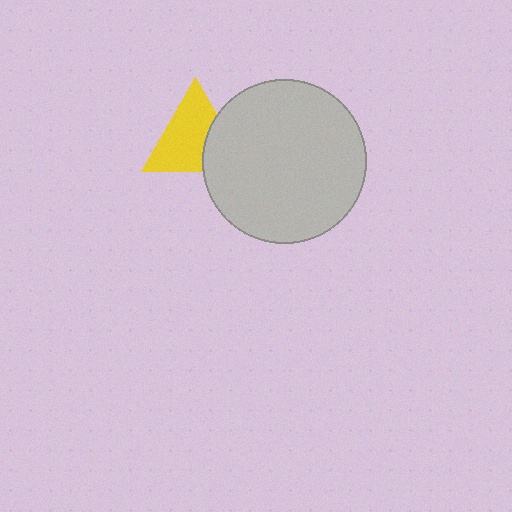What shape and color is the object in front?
The object in front is a light gray circle.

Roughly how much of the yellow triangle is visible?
Most of it is visible (roughly 69%).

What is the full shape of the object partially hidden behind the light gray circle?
The partially hidden object is a yellow triangle.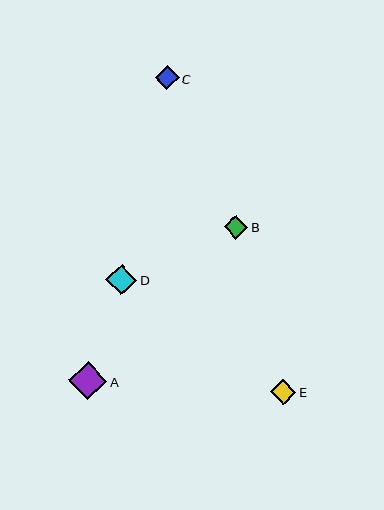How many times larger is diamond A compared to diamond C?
Diamond A is approximately 1.6 times the size of diamond C.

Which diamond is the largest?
Diamond A is the largest with a size of approximately 38 pixels.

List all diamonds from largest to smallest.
From largest to smallest: A, D, E, C, B.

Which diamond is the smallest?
Diamond B is the smallest with a size of approximately 23 pixels.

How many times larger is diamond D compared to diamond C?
Diamond D is approximately 1.3 times the size of diamond C.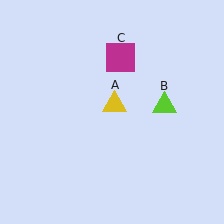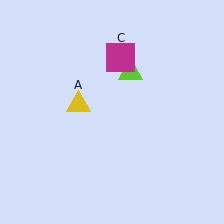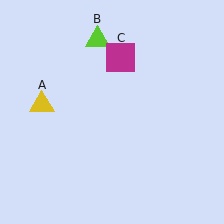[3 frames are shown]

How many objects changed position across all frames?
2 objects changed position: yellow triangle (object A), lime triangle (object B).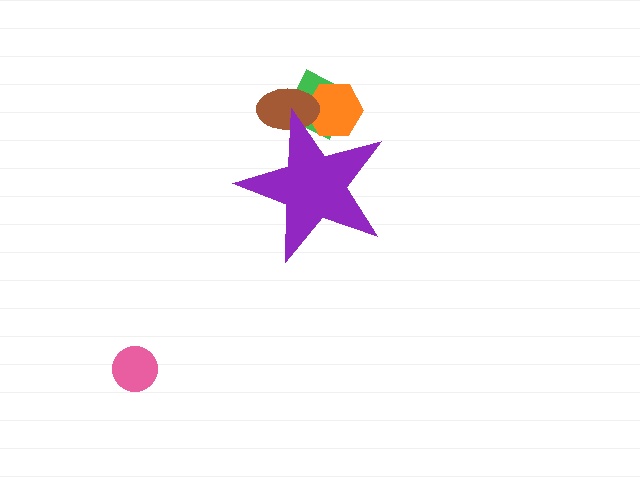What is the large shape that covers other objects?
A purple star.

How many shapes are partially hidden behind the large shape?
3 shapes are partially hidden.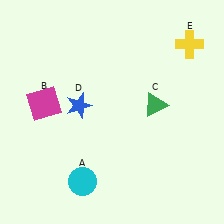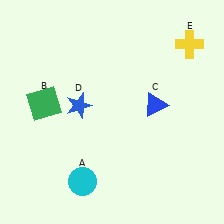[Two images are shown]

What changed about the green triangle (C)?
In Image 1, C is green. In Image 2, it changed to blue.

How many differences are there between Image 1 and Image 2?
There are 2 differences between the two images.